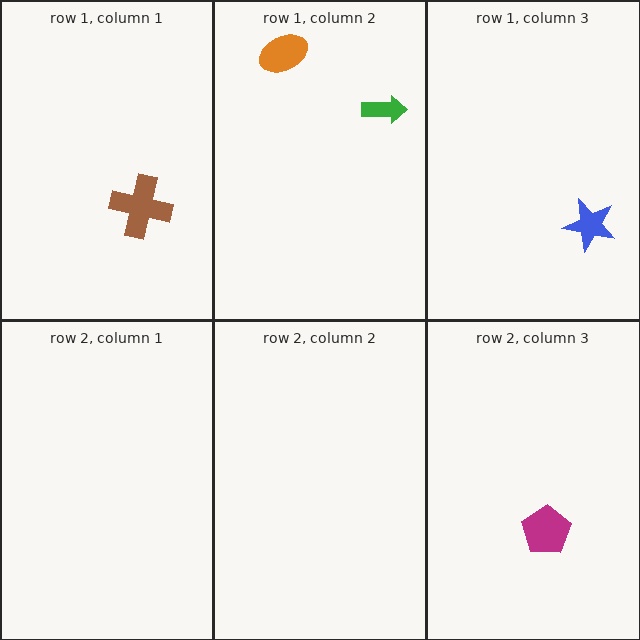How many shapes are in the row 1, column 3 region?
1.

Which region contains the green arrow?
The row 1, column 2 region.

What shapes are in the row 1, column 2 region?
The green arrow, the orange ellipse.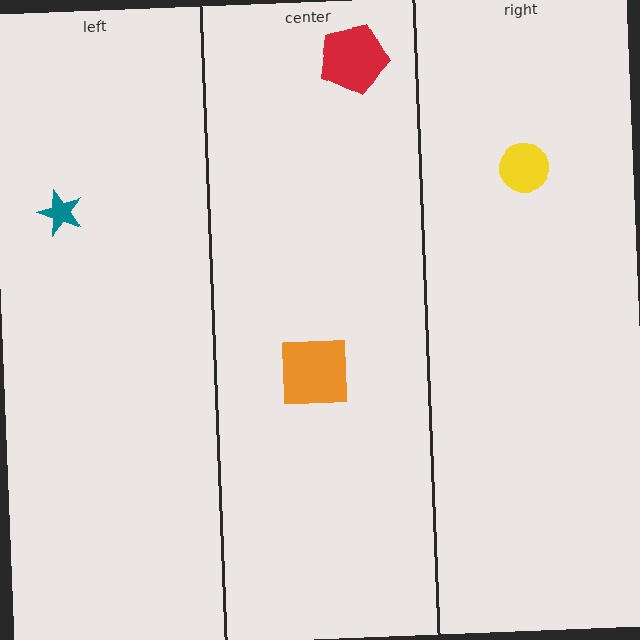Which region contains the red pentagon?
The center region.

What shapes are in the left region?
The teal star.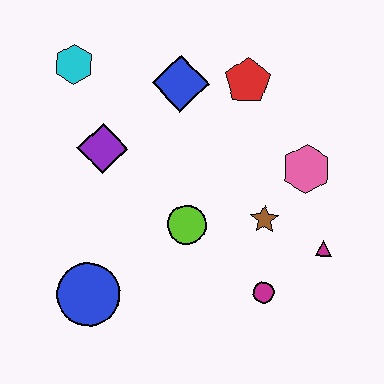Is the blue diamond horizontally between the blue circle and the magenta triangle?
Yes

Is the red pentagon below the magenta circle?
No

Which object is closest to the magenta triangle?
The brown star is closest to the magenta triangle.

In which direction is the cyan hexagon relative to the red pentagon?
The cyan hexagon is to the left of the red pentagon.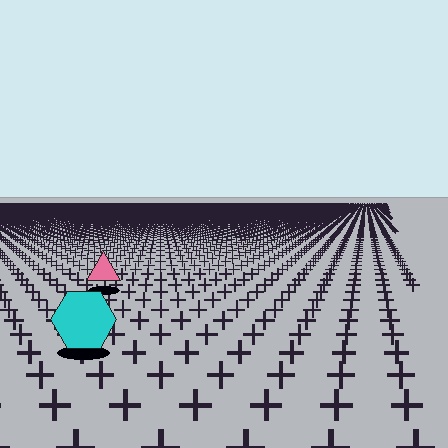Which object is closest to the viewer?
The cyan hexagon is closest. The texture marks near it are larger and more spread out.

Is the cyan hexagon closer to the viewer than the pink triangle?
Yes. The cyan hexagon is closer — you can tell from the texture gradient: the ground texture is coarser near it.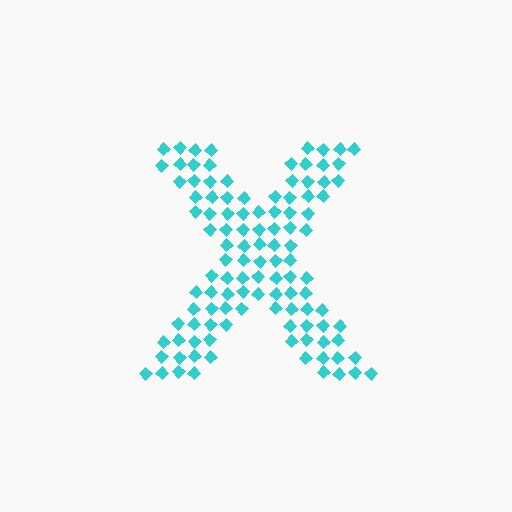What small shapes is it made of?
It is made of small diamonds.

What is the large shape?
The large shape is the letter X.